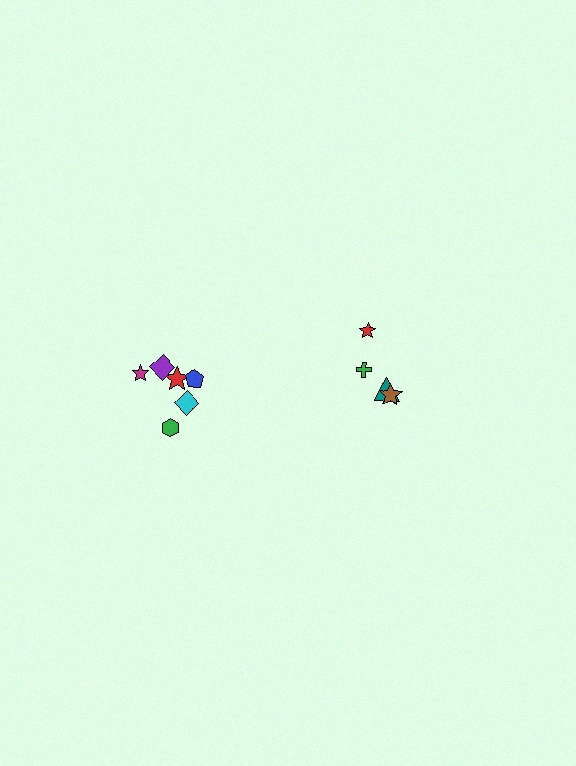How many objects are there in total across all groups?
There are 10 objects.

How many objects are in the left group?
There are 6 objects.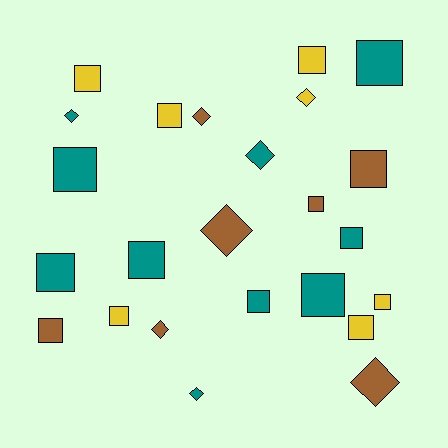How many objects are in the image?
There are 24 objects.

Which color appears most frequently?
Teal, with 10 objects.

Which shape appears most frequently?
Square, with 16 objects.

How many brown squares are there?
There are 3 brown squares.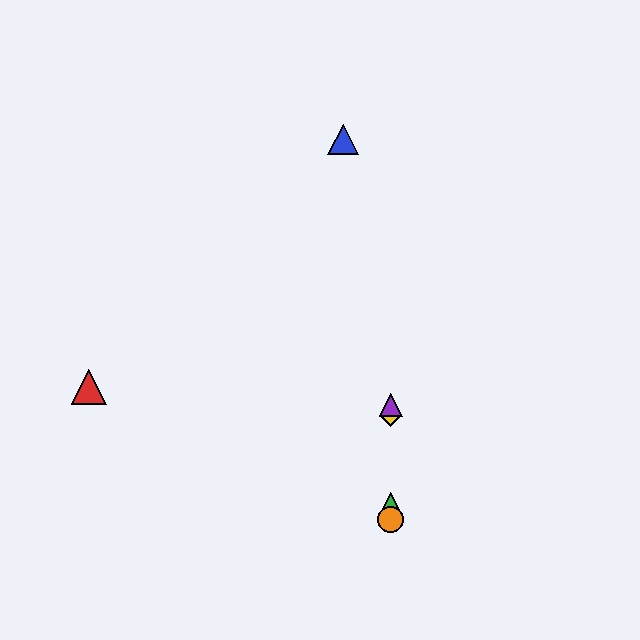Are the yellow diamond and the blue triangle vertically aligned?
No, the yellow diamond is at x≈391 and the blue triangle is at x≈343.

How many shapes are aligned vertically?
4 shapes (the green triangle, the yellow diamond, the purple triangle, the orange circle) are aligned vertically.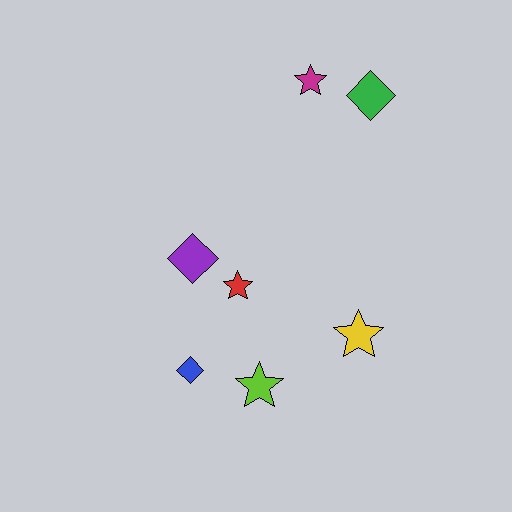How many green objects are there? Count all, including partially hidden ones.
There is 1 green object.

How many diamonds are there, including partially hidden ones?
There are 3 diamonds.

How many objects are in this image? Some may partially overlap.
There are 7 objects.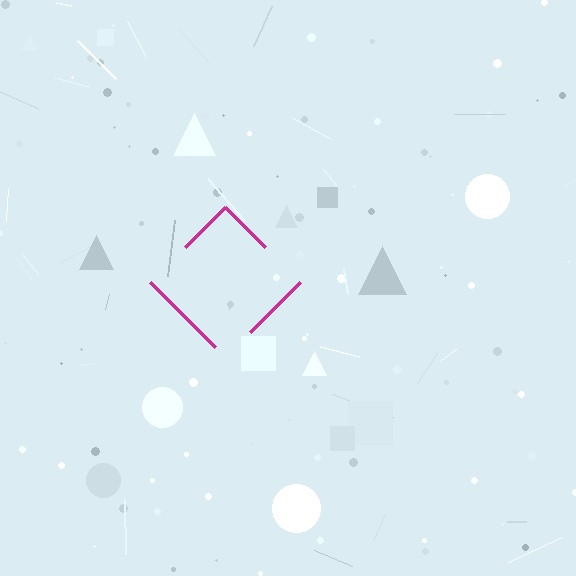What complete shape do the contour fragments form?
The contour fragments form a diamond.